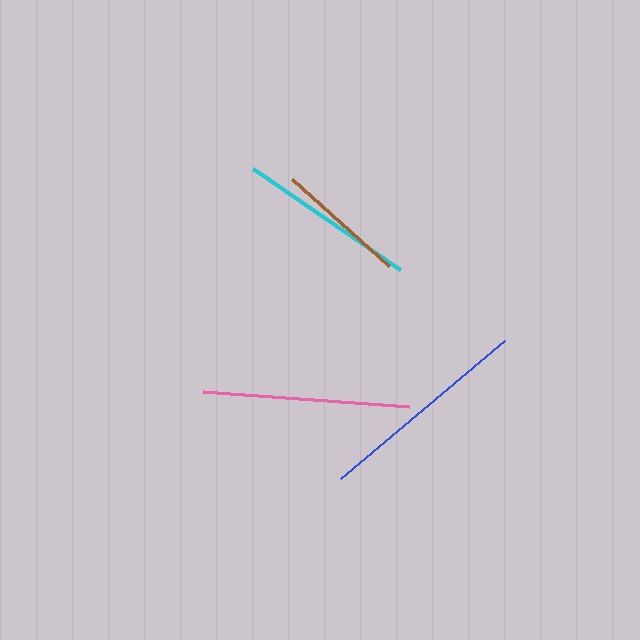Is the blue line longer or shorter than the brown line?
The blue line is longer than the brown line.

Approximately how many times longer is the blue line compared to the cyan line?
The blue line is approximately 1.2 times the length of the cyan line.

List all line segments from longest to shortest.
From longest to shortest: blue, pink, cyan, brown.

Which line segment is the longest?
The blue line is the longest at approximately 215 pixels.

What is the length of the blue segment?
The blue segment is approximately 215 pixels long.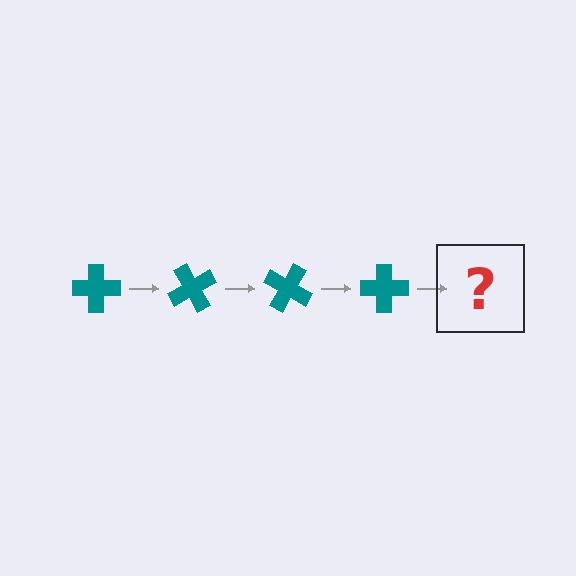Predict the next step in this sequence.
The next step is a teal cross rotated 240 degrees.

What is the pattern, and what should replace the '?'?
The pattern is that the cross rotates 60 degrees each step. The '?' should be a teal cross rotated 240 degrees.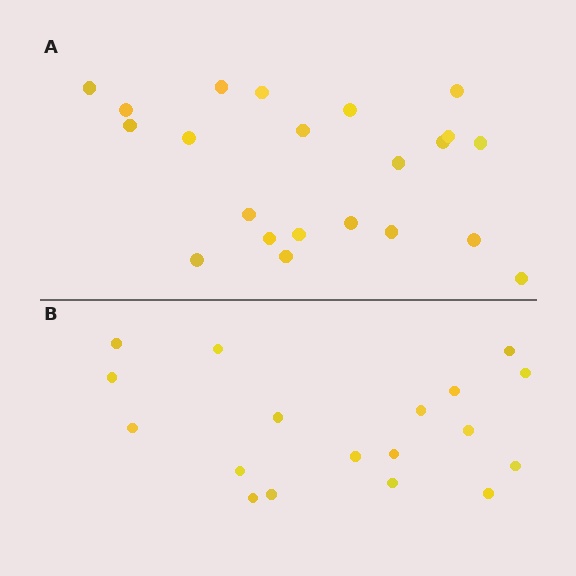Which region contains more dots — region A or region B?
Region A (the top region) has more dots.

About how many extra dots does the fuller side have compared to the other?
Region A has about 4 more dots than region B.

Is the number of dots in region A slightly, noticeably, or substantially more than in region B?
Region A has only slightly more — the two regions are fairly close. The ratio is roughly 1.2 to 1.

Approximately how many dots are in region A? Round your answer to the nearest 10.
About 20 dots. (The exact count is 22, which rounds to 20.)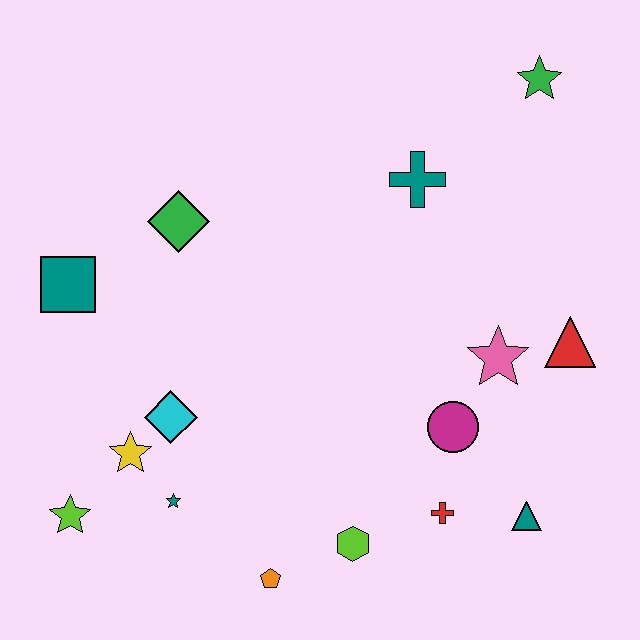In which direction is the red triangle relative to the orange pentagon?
The red triangle is to the right of the orange pentagon.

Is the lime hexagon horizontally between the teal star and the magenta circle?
Yes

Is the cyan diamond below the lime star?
No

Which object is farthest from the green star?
The lime star is farthest from the green star.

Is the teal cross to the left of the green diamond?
No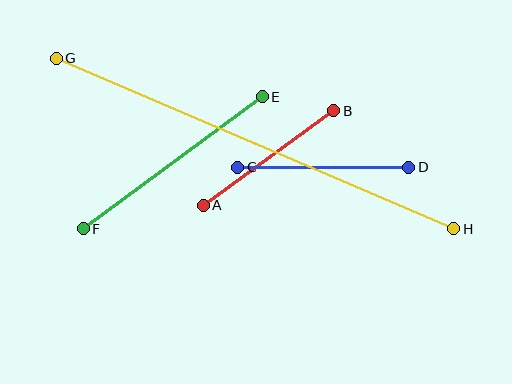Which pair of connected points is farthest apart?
Points G and H are farthest apart.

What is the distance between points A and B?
The distance is approximately 161 pixels.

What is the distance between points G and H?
The distance is approximately 432 pixels.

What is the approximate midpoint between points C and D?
The midpoint is at approximately (323, 167) pixels.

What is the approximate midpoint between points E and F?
The midpoint is at approximately (173, 163) pixels.